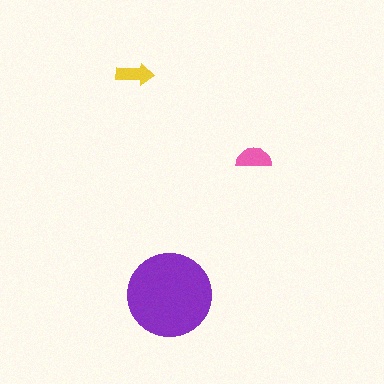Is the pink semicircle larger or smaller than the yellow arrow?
Larger.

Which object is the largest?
The purple circle.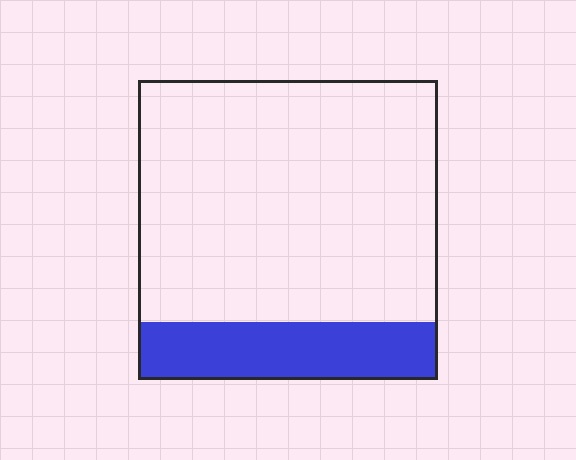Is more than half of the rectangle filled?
No.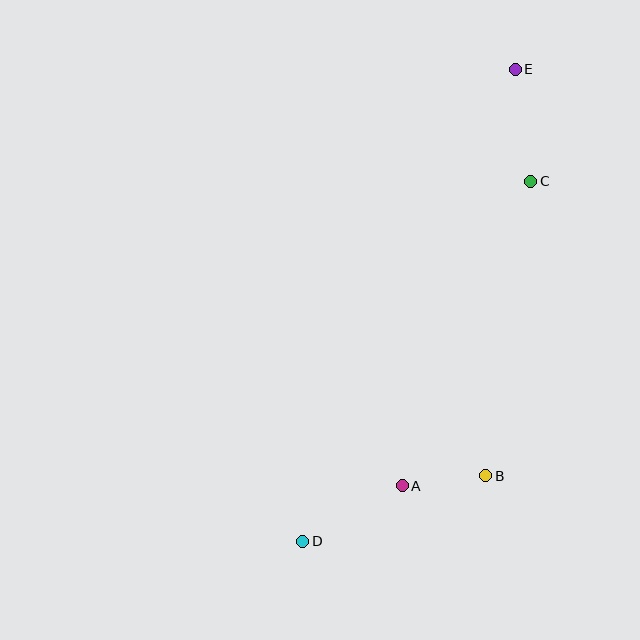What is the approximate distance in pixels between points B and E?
The distance between B and E is approximately 408 pixels.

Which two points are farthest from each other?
Points D and E are farthest from each other.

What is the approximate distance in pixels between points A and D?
The distance between A and D is approximately 114 pixels.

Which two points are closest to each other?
Points A and B are closest to each other.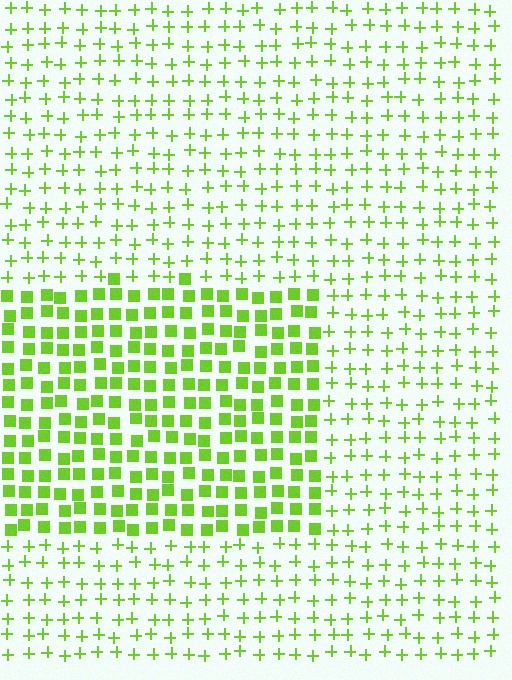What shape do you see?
I see a rectangle.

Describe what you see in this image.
The image is filled with small lime elements arranged in a uniform grid. A rectangle-shaped region contains squares, while the surrounding area contains plus signs. The boundary is defined purely by the change in element shape.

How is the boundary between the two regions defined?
The boundary is defined by a change in element shape: squares inside vs. plus signs outside. All elements share the same color and spacing.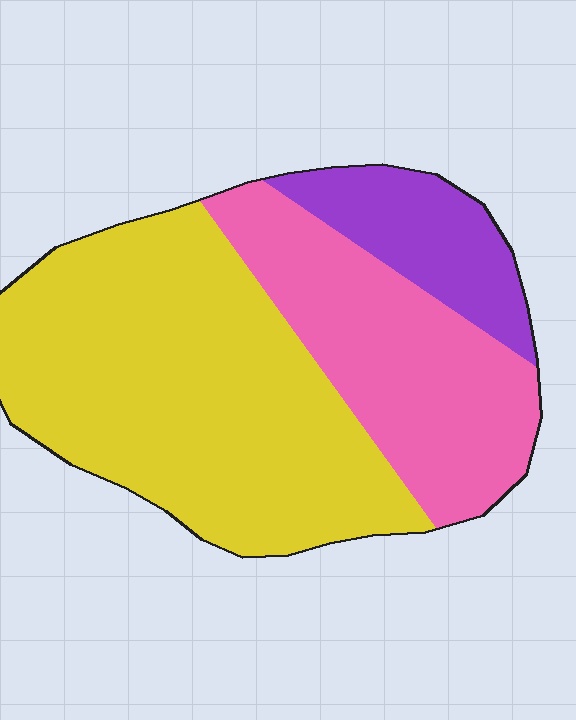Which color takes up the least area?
Purple, at roughly 15%.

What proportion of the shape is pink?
Pink covers 31% of the shape.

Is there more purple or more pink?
Pink.